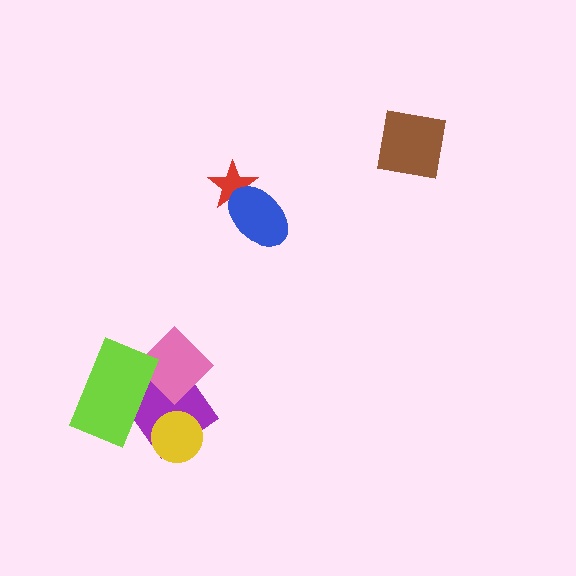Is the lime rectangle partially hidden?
No, no other shape covers it.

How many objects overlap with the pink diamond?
2 objects overlap with the pink diamond.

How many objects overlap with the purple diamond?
3 objects overlap with the purple diamond.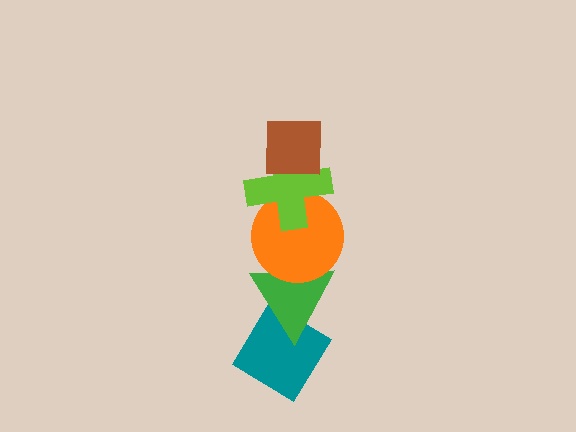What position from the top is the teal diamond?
The teal diamond is 5th from the top.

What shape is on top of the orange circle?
The lime cross is on top of the orange circle.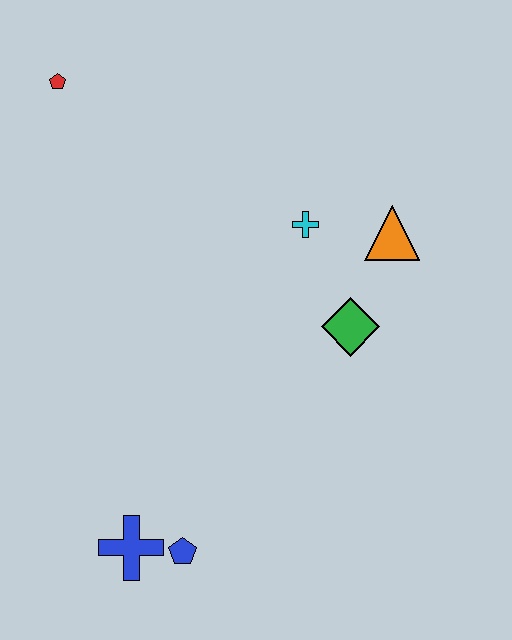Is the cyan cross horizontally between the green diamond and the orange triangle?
No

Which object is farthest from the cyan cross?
The blue cross is farthest from the cyan cross.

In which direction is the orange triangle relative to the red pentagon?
The orange triangle is to the right of the red pentagon.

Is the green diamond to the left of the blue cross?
No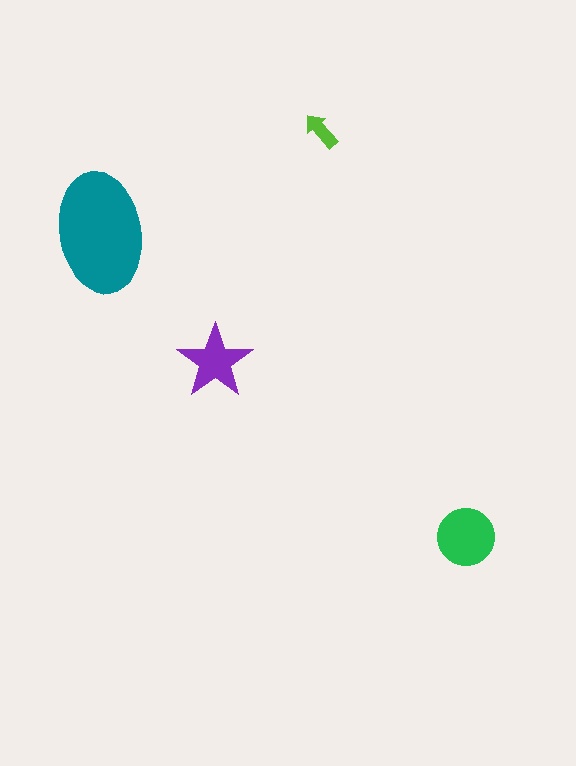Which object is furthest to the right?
The green circle is rightmost.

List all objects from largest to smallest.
The teal ellipse, the green circle, the purple star, the lime arrow.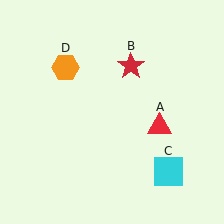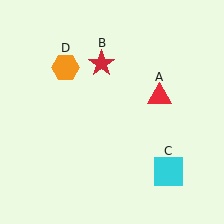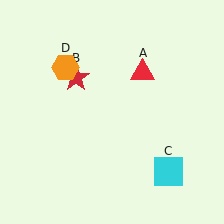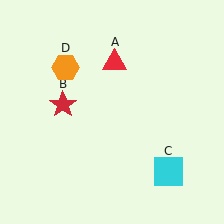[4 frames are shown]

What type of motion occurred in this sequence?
The red triangle (object A), red star (object B) rotated counterclockwise around the center of the scene.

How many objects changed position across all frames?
2 objects changed position: red triangle (object A), red star (object B).